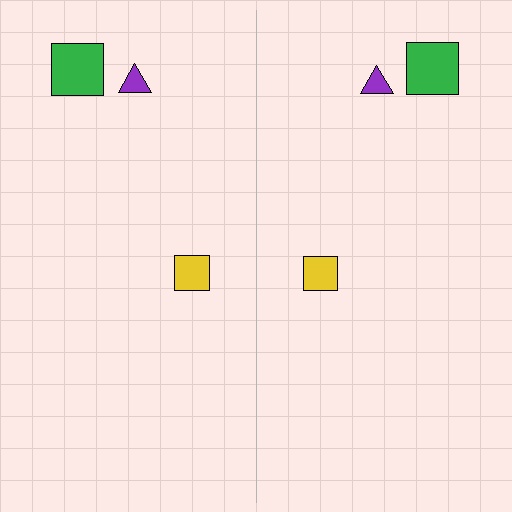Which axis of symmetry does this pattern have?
The pattern has a vertical axis of symmetry running through the center of the image.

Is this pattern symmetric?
Yes, this pattern has bilateral (reflection) symmetry.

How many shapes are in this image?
There are 6 shapes in this image.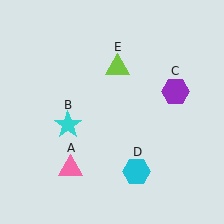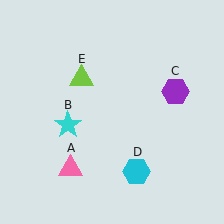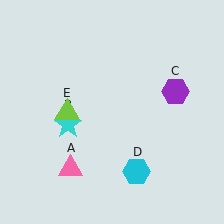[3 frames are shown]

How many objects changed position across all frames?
1 object changed position: lime triangle (object E).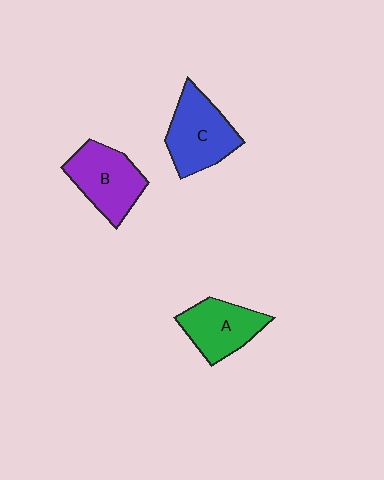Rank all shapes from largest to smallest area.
From largest to smallest: C (blue), B (purple), A (green).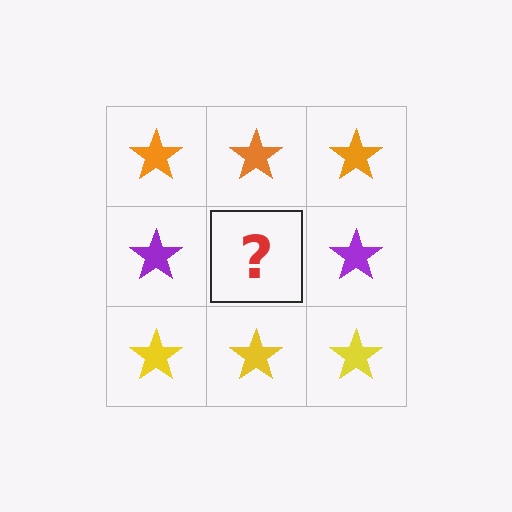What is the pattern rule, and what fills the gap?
The rule is that each row has a consistent color. The gap should be filled with a purple star.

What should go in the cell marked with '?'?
The missing cell should contain a purple star.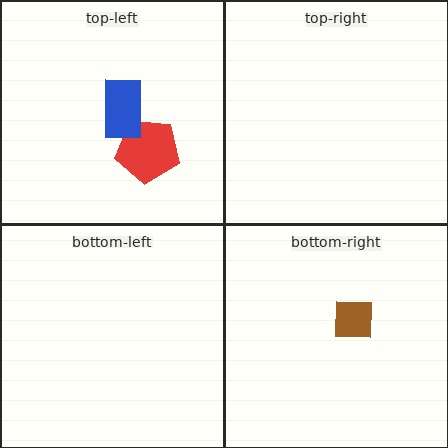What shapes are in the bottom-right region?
The brown square.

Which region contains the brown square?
The bottom-right region.